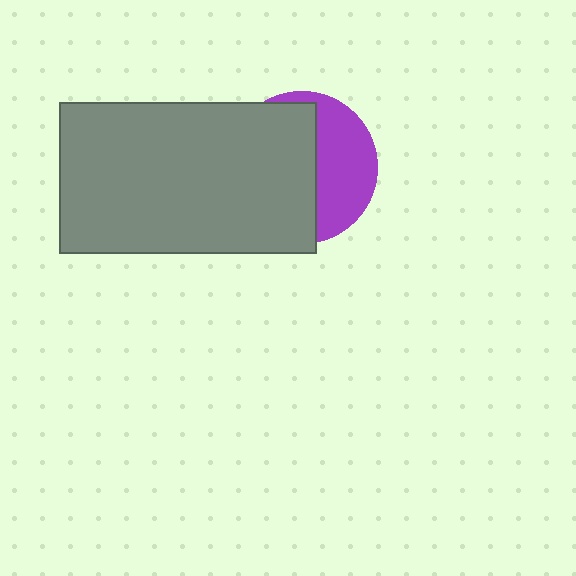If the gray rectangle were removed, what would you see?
You would see the complete purple circle.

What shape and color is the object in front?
The object in front is a gray rectangle.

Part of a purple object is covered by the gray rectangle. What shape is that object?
It is a circle.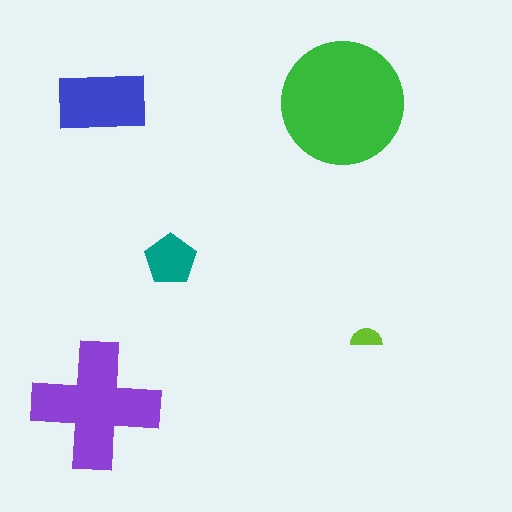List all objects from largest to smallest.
The green circle, the purple cross, the blue rectangle, the teal pentagon, the lime semicircle.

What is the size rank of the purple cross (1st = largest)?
2nd.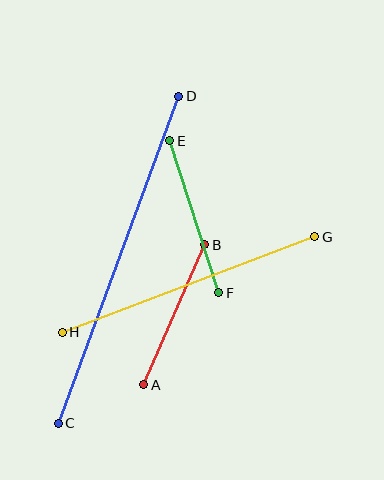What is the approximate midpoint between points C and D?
The midpoint is at approximately (119, 260) pixels.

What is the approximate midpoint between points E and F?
The midpoint is at approximately (194, 217) pixels.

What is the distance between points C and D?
The distance is approximately 348 pixels.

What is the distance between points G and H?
The distance is approximately 270 pixels.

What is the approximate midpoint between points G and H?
The midpoint is at approximately (188, 285) pixels.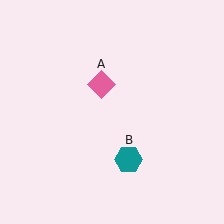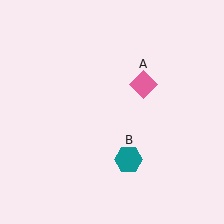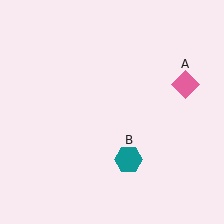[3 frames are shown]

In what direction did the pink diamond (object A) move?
The pink diamond (object A) moved right.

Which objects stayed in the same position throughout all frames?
Teal hexagon (object B) remained stationary.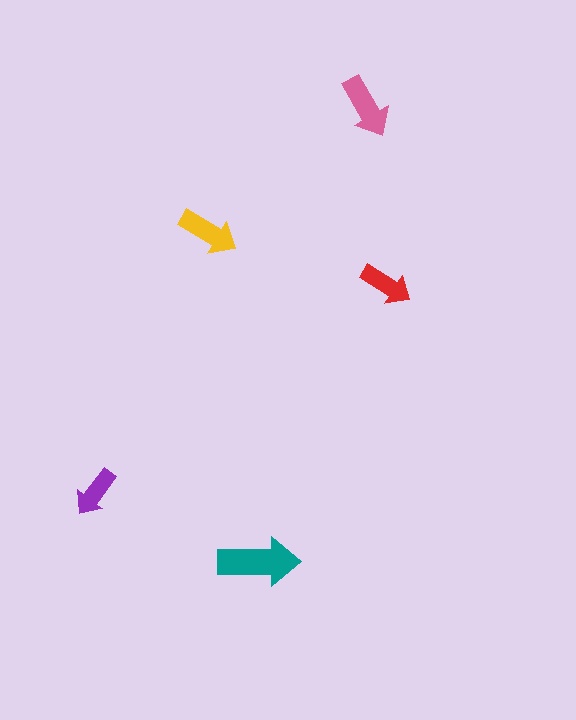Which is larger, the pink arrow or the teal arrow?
The teal one.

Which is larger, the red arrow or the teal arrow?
The teal one.